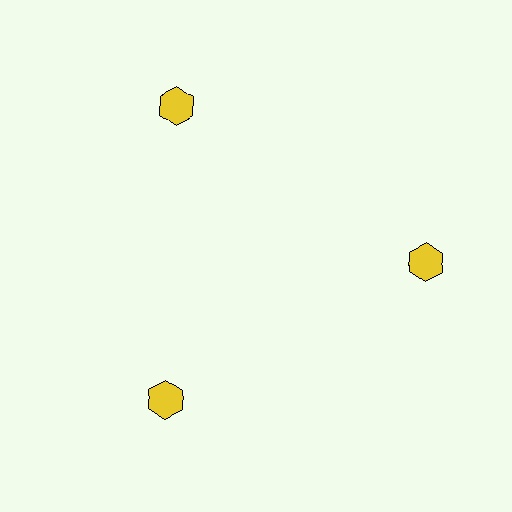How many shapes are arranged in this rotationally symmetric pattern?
There are 3 shapes, arranged in 3 groups of 1.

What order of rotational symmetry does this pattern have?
This pattern has 3-fold rotational symmetry.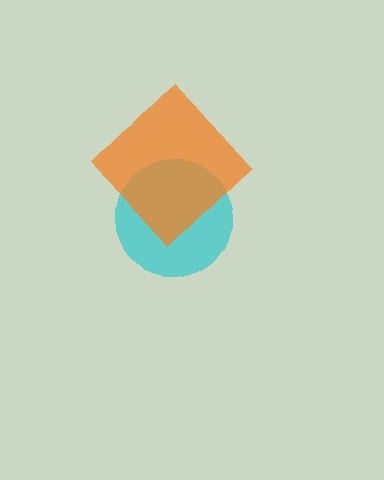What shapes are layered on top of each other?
The layered shapes are: a cyan circle, an orange diamond.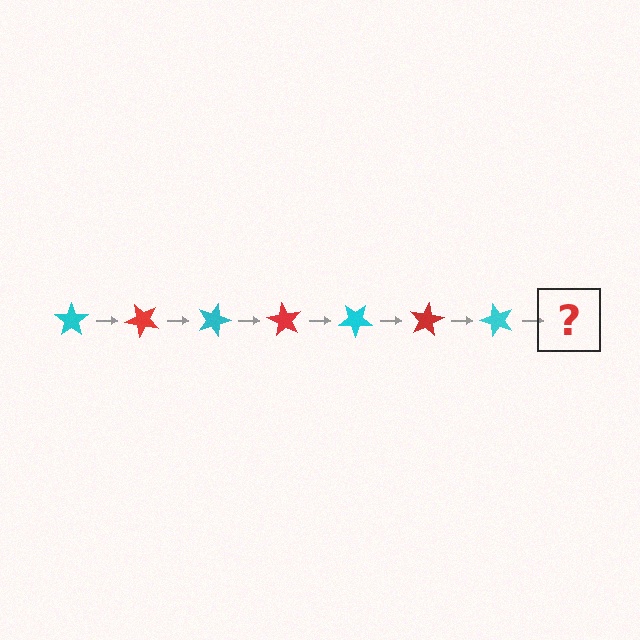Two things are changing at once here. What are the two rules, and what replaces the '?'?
The two rules are that it rotates 45 degrees each step and the color cycles through cyan and red. The '?' should be a red star, rotated 315 degrees from the start.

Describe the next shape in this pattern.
It should be a red star, rotated 315 degrees from the start.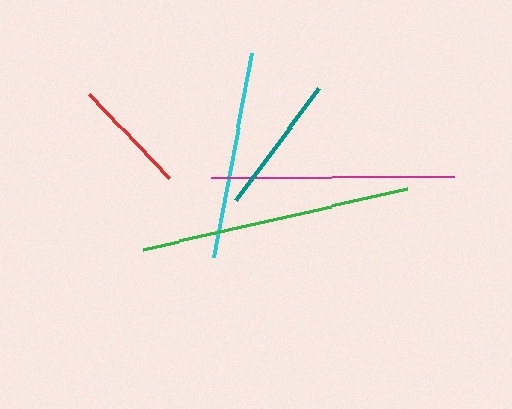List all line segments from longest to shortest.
From longest to shortest: green, magenta, cyan, teal, red.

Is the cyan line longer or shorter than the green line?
The green line is longer than the cyan line.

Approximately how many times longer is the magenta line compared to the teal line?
The magenta line is approximately 1.7 times the length of the teal line.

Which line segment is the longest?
The green line is the longest at approximately 271 pixels.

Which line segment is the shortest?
The red line is the shortest at approximately 115 pixels.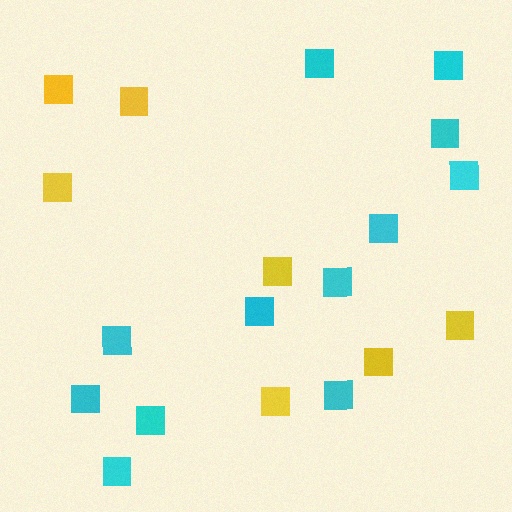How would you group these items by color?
There are 2 groups: one group of yellow squares (7) and one group of cyan squares (12).